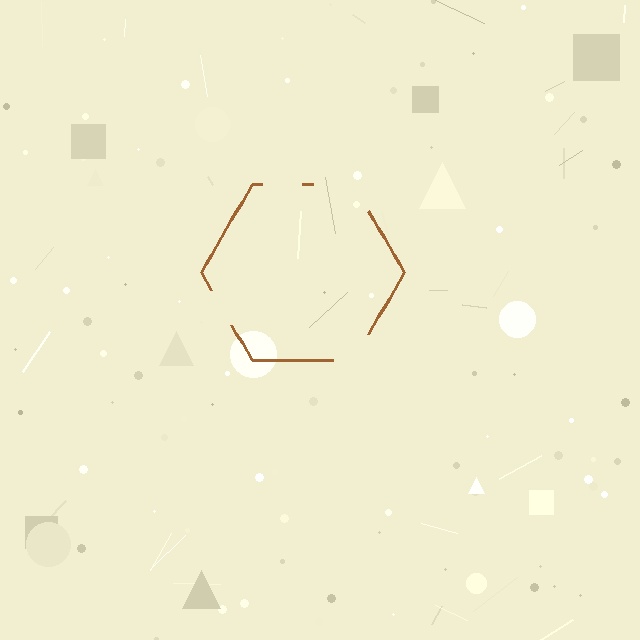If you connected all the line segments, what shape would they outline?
They would outline a hexagon.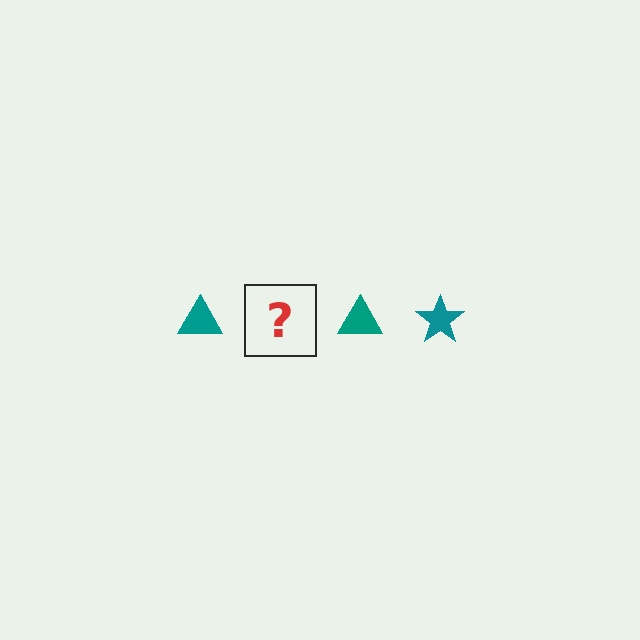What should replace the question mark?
The question mark should be replaced with a teal star.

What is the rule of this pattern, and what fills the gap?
The rule is that the pattern cycles through triangle, star shapes in teal. The gap should be filled with a teal star.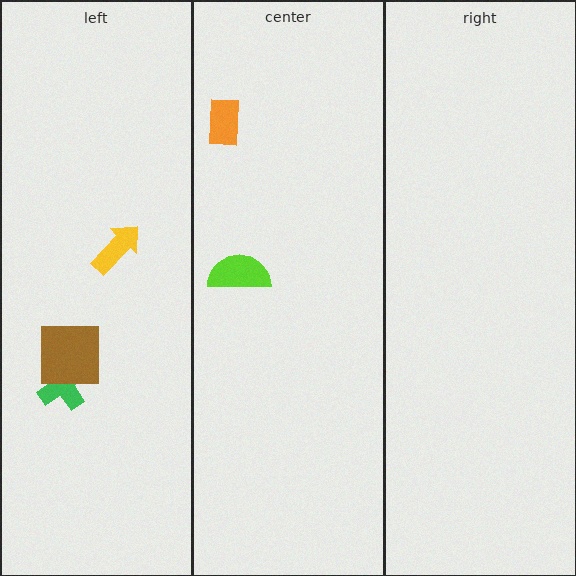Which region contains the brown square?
The left region.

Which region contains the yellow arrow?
The left region.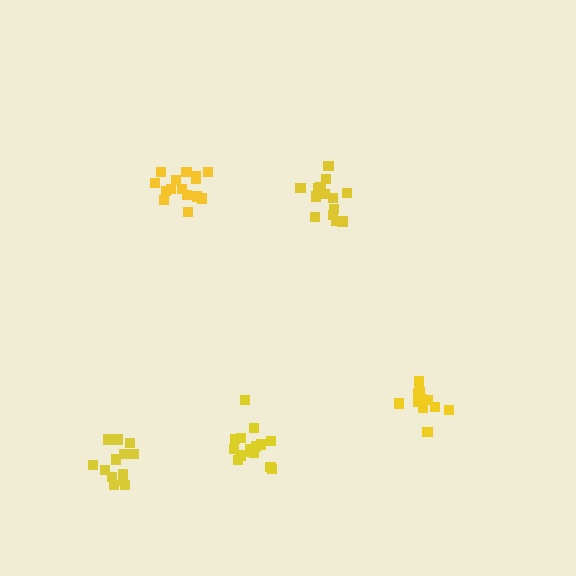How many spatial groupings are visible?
There are 5 spatial groupings.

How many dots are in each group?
Group 1: 14 dots, Group 2: 15 dots, Group 3: 11 dots, Group 4: 15 dots, Group 5: 15 dots (70 total).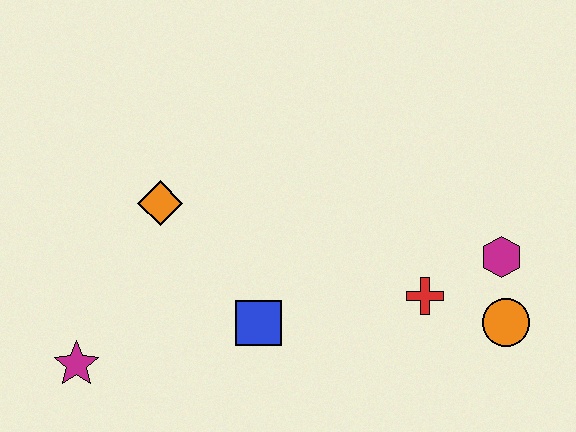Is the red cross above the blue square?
Yes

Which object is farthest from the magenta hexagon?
The magenta star is farthest from the magenta hexagon.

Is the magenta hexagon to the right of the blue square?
Yes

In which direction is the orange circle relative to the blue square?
The orange circle is to the right of the blue square.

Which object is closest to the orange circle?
The magenta hexagon is closest to the orange circle.